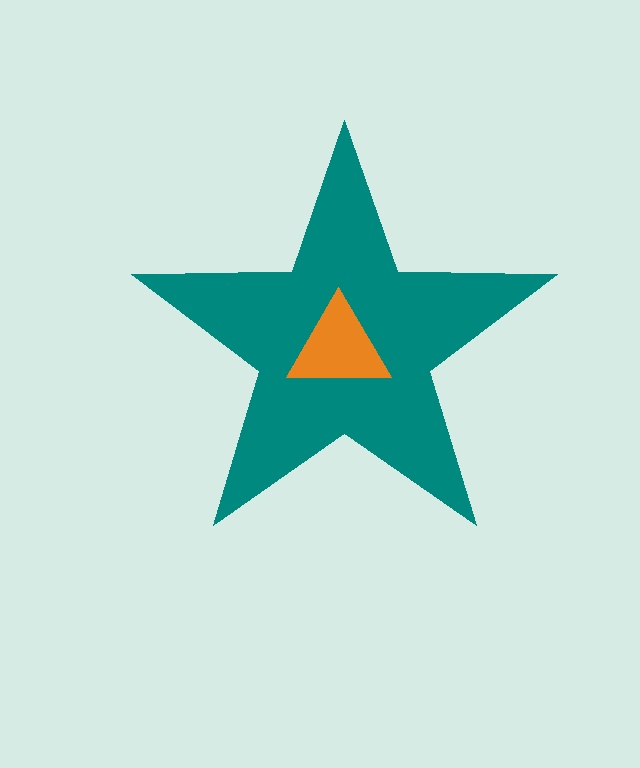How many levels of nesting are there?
2.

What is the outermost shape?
The teal star.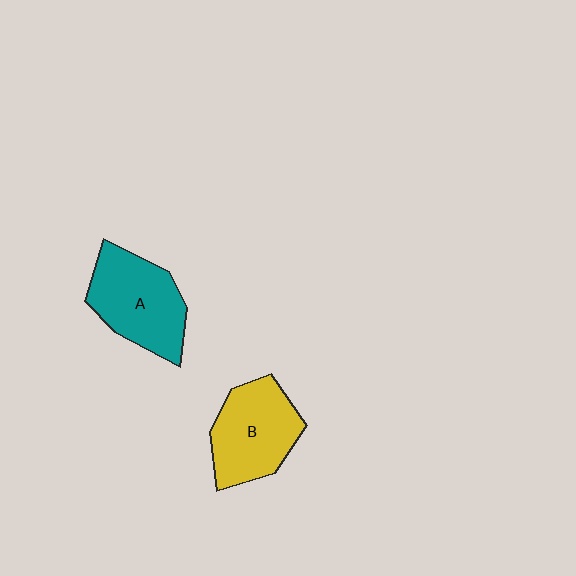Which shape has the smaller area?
Shape B (yellow).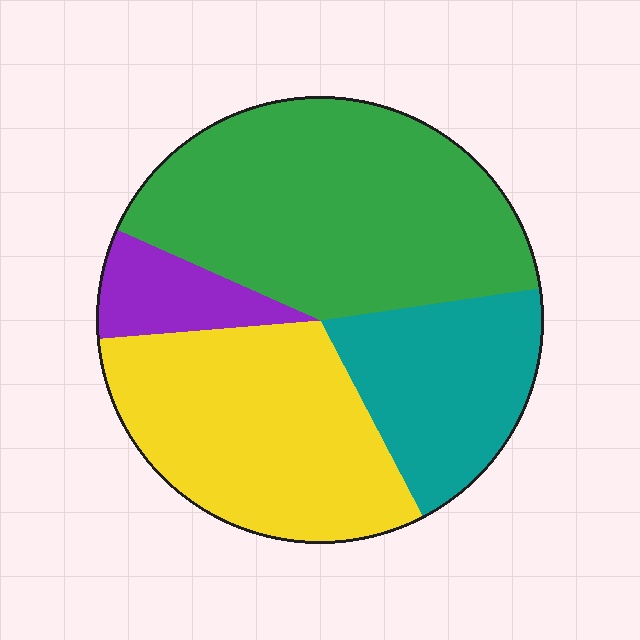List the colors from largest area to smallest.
From largest to smallest: green, yellow, teal, purple.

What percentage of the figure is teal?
Teal takes up less than a quarter of the figure.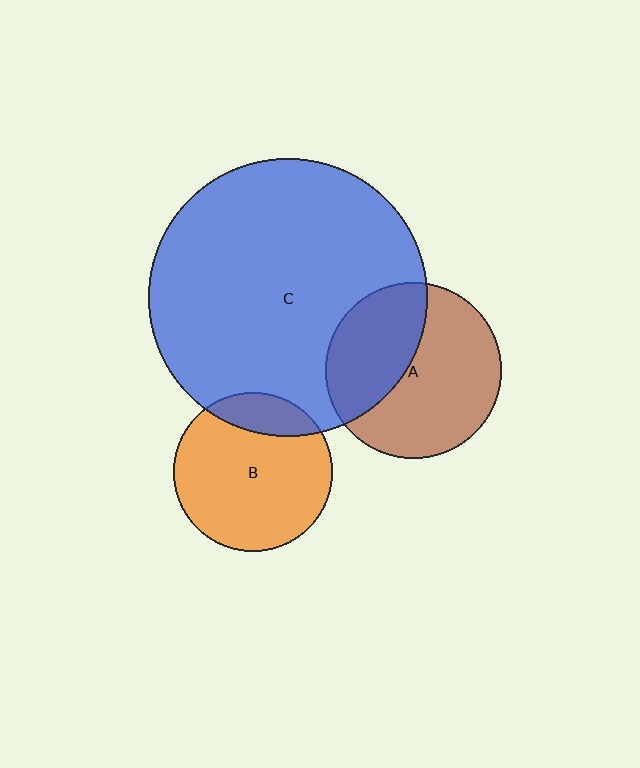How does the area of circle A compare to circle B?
Approximately 1.2 times.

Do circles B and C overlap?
Yes.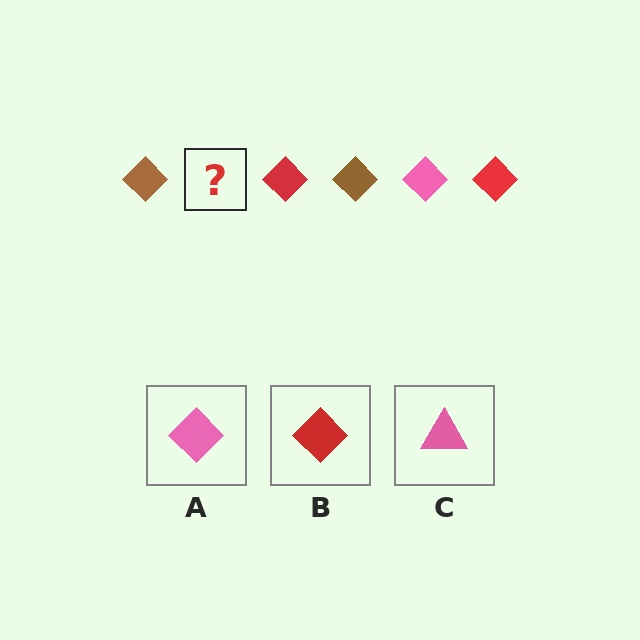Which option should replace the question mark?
Option A.